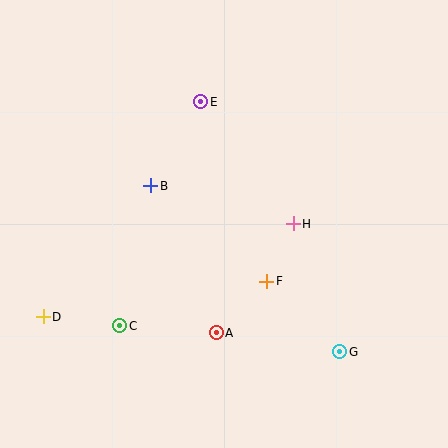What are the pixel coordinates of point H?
Point H is at (293, 224).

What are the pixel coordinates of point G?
Point G is at (340, 352).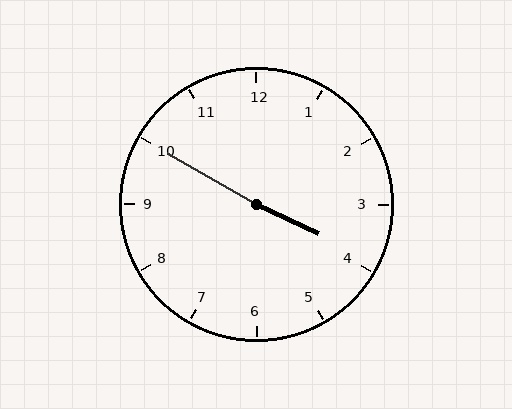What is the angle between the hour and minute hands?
Approximately 175 degrees.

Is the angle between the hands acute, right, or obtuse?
It is obtuse.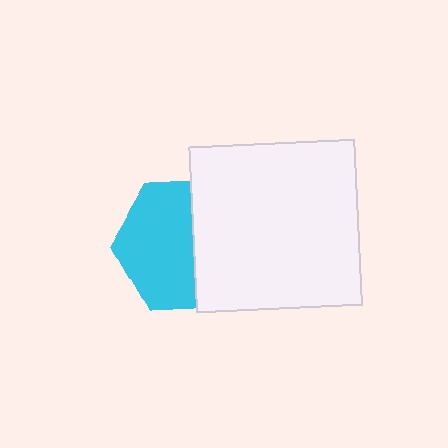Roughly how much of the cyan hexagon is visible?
About half of it is visible (roughly 58%).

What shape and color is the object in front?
The object in front is a white square.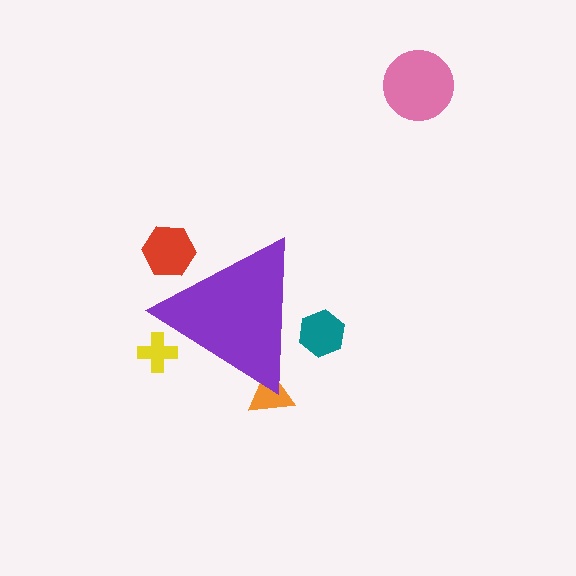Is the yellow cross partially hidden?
Yes, the yellow cross is partially hidden behind the purple triangle.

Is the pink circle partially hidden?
No, the pink circle is fully visible.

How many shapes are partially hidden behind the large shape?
4 shapes are partially hidden.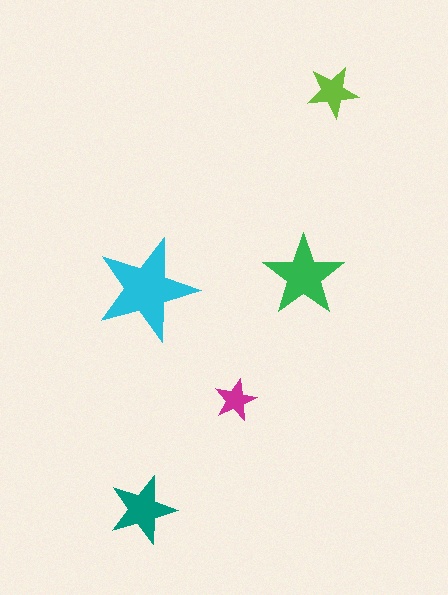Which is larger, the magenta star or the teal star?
The teal one.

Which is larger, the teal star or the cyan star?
The cyan one.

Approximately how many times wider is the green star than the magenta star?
About 2 times wider.